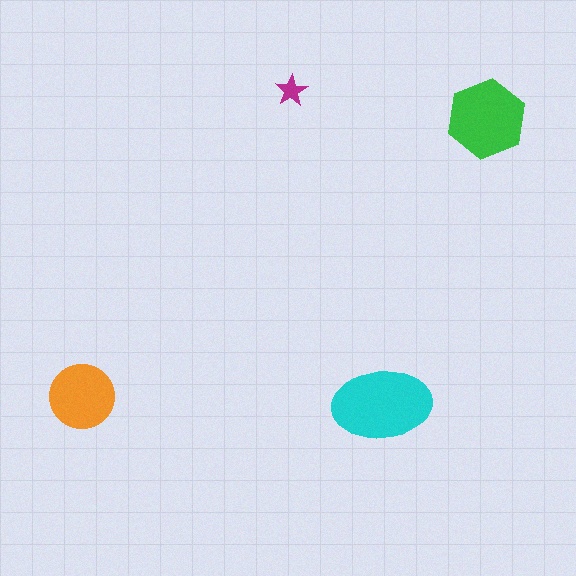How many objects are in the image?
There are 4 objects in the image.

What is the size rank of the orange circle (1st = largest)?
3rd.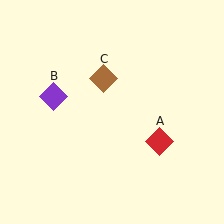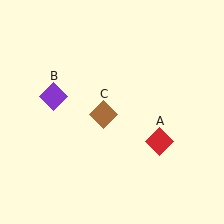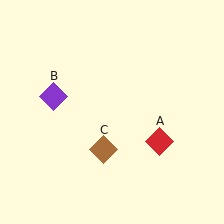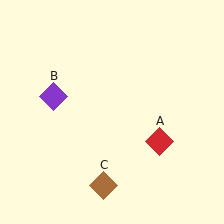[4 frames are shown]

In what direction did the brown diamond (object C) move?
The brown diamond (object C) moved down.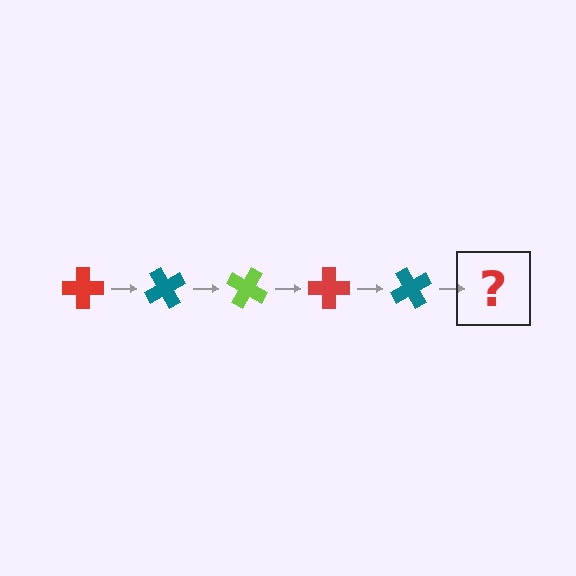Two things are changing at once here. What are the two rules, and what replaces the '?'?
The two rules are that it rotates 60 degrees each step and the color cycles through red, teal, and lime. The '?' should be a lime cross, rotated 300 degrees from the start.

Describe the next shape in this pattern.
It should be a lime cross, rotated 300 degrees from the start.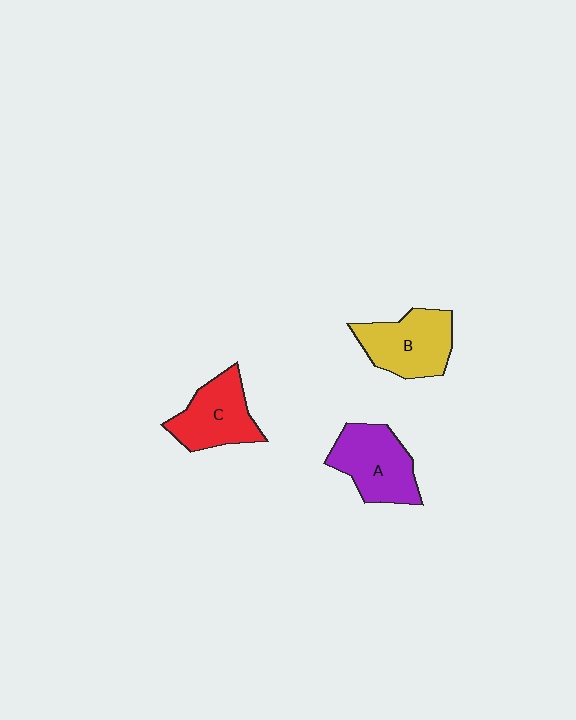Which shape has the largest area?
Shape A (purple).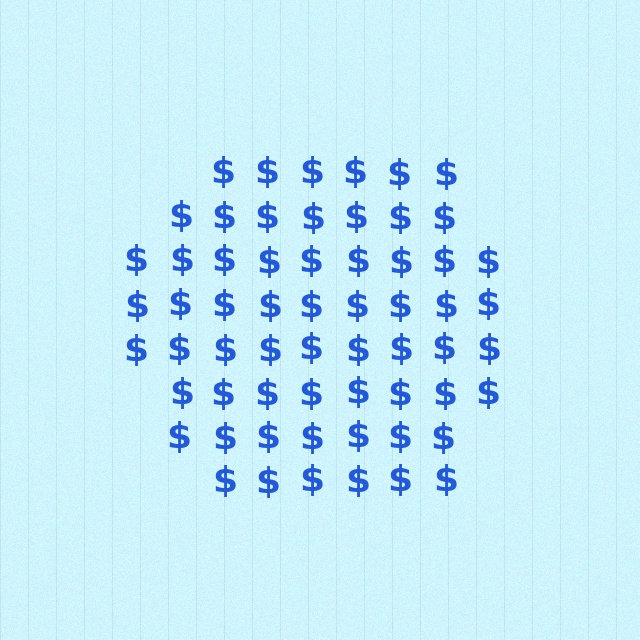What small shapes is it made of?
It is made of small dollar signs.